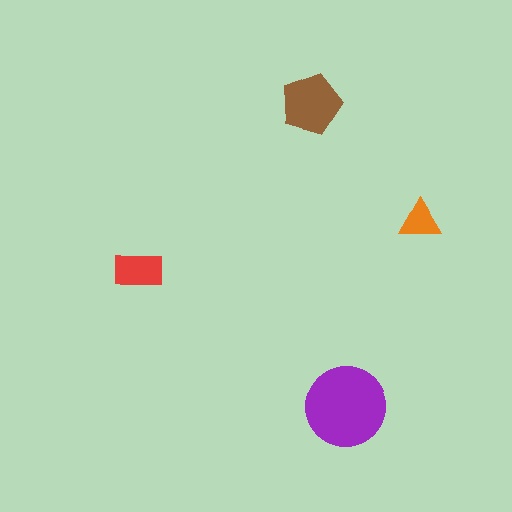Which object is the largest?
The purple circle.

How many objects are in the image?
There are 4 objects in the image.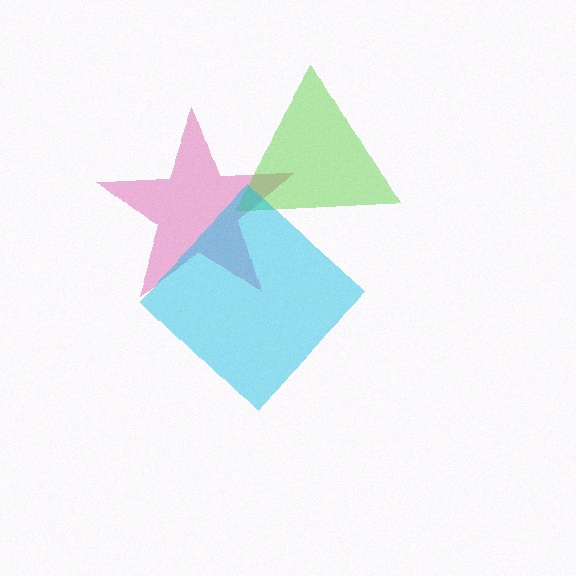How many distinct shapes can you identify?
There are 3 distinct shapes: a pink star, a lime triangle, a cyan diamond.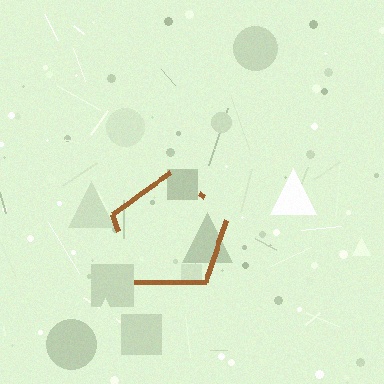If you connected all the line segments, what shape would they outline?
They would outline a pentagon.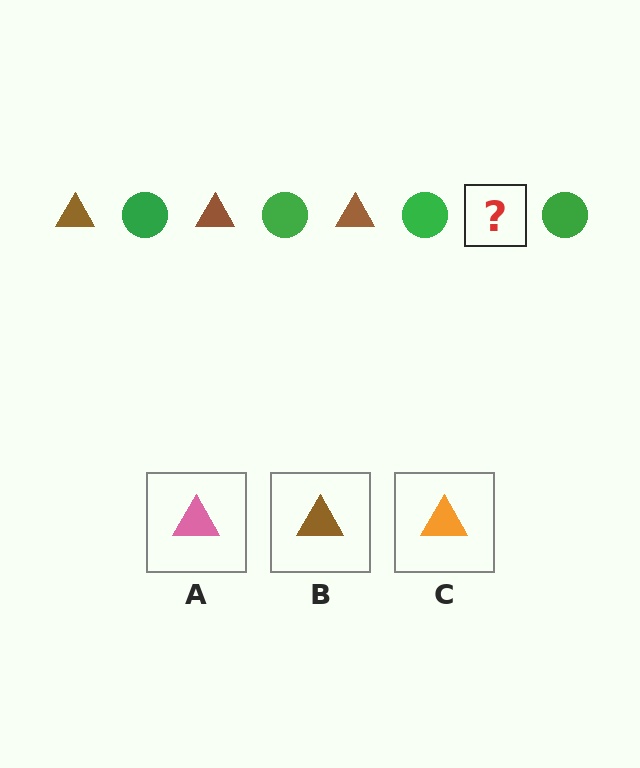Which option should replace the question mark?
Option B.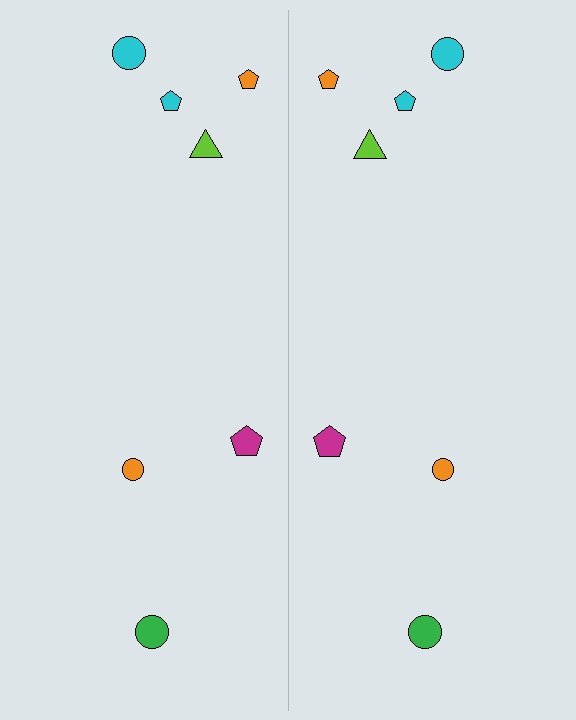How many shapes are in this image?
There are 14 shapes in this image.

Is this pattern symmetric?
Yes, this pattern has bilateral (reflection) symmetry.